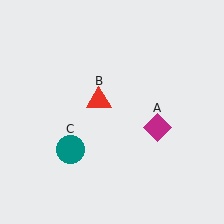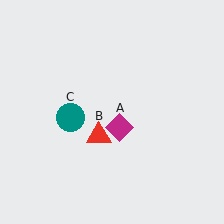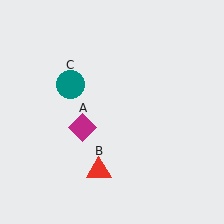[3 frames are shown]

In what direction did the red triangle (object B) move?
The red triangle (object B) moved down.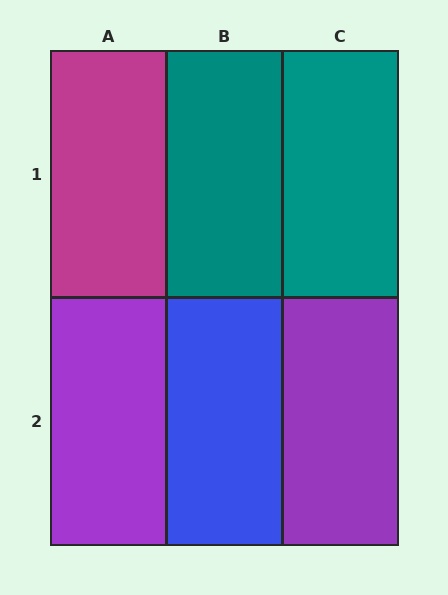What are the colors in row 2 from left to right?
Purple, blue, purple.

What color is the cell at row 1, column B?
Teal.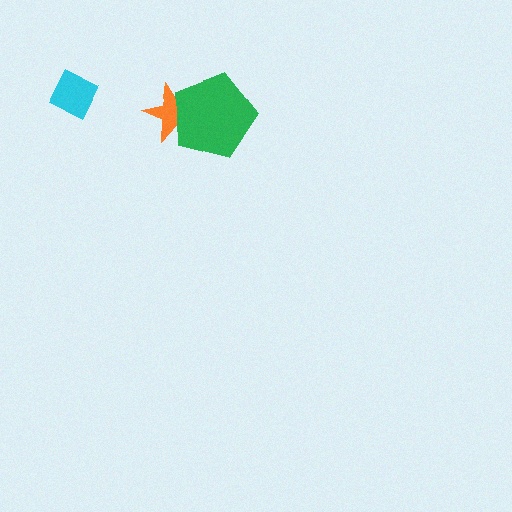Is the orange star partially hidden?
Yes, it is partially covered by another shape.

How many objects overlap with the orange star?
1 object overlaps with the orange star.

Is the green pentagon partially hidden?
No, no other shape covers it.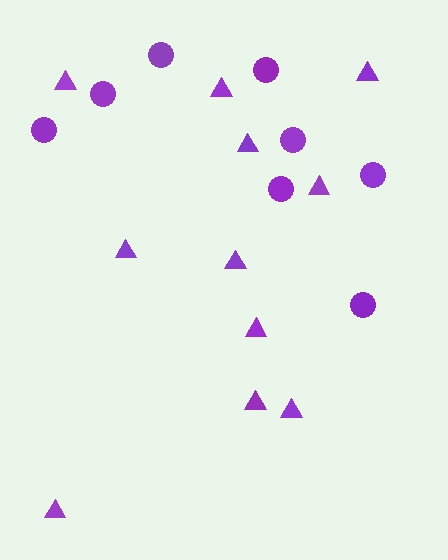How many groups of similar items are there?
There are 2 groups: one group of triangles (11) and one group of circles (8).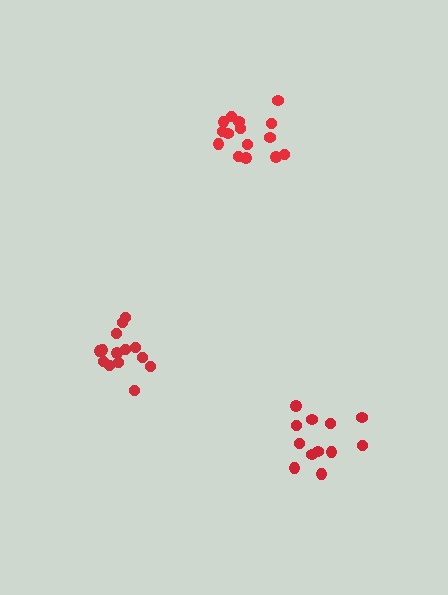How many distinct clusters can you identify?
There are 3 distinct clusters.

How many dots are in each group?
Group 1: 15 dots, Group 2: 14 dots, Group 3: 12 dots (41 total).